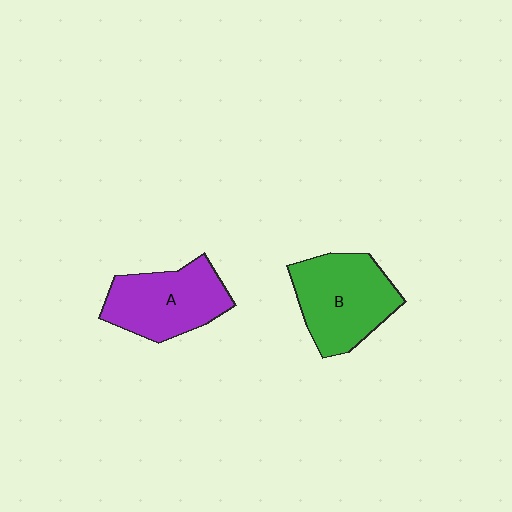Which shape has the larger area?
Shape B (green).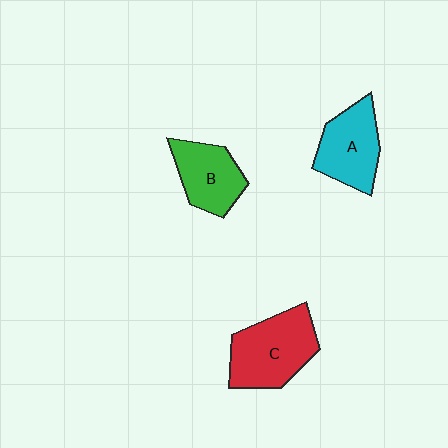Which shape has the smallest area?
Shape B (green).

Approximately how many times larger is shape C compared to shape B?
Approximately 1.4 times.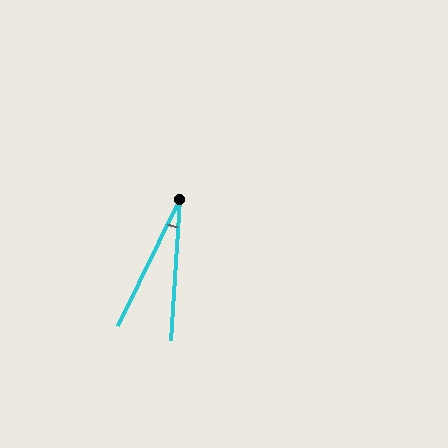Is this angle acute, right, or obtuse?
It is acute.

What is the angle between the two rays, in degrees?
Approximately 22 degrees.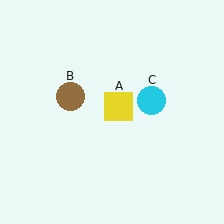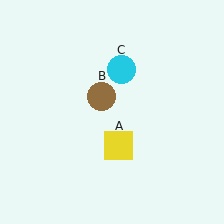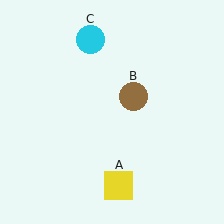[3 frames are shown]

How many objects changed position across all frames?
3 objects changed position: yellow square (object A), brown circle (object B), cyan circle (object C).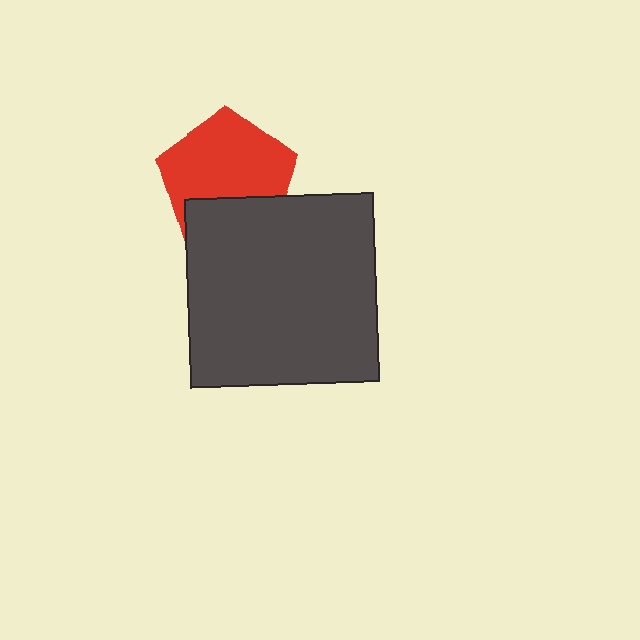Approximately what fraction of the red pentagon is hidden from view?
Roughly 32% of the red pentagon is hidden behind the dark gray square.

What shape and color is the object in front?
The object in front is a dark gray square.